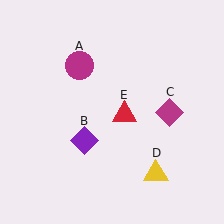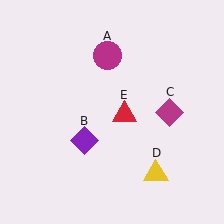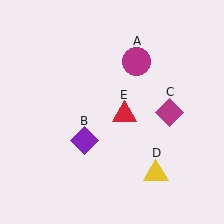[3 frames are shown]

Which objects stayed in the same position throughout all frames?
Purple diamond (object B) and magenta diamond (object C) and yellow triangle (object D) and red triangle (object E) remained stationary.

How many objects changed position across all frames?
1 object changed position: magenta circle (object A).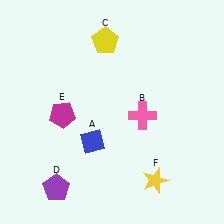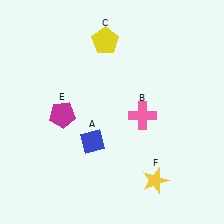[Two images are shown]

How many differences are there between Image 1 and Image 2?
There is 1 difference between the two images.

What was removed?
The purple pentagon (D) was removed in Image 2.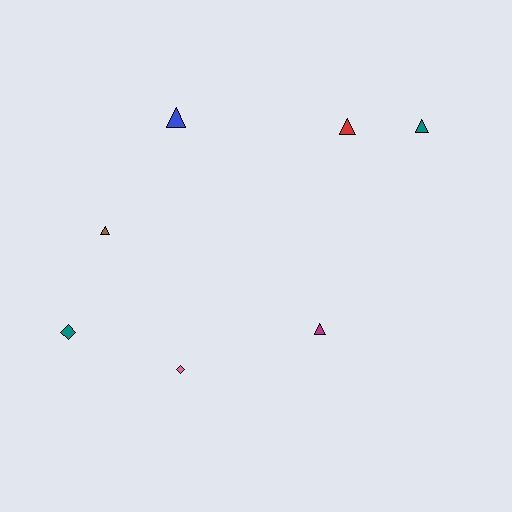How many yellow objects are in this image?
There are no yellow objects.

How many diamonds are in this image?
There are 2 diamonds.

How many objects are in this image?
There are 7 objects.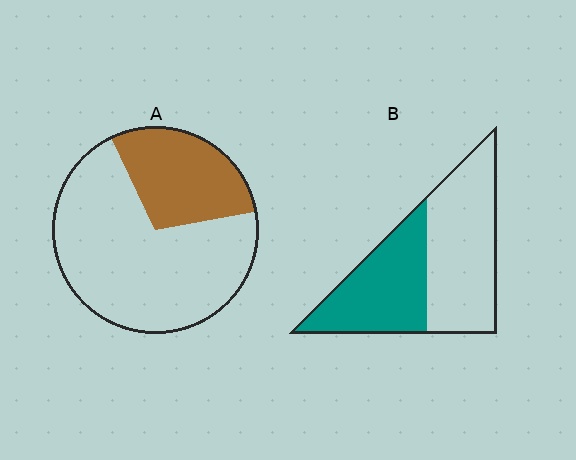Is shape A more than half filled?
No.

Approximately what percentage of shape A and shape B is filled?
A is approximately 30% and B is approximately 45%.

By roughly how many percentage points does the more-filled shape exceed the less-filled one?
By roughly 15 percentage points (B over A).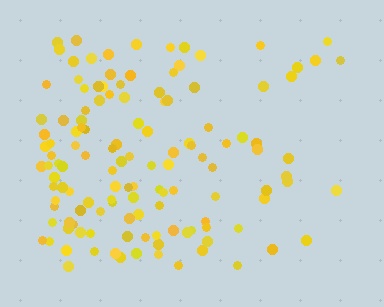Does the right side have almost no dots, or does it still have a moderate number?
Still a moderate number, just noticeably fewer than the left.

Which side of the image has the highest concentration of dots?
The left.